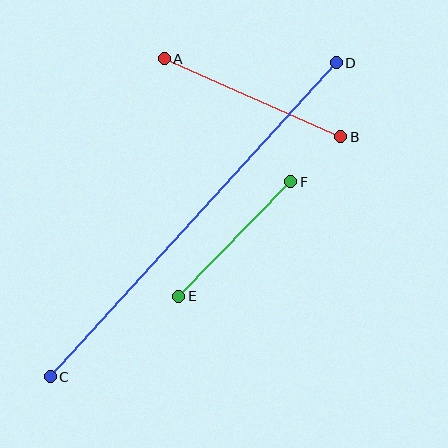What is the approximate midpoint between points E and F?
The midpoint is at approximately (235, 239) pixels.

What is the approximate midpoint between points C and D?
The midpoint is at approximately (193, 220) pixels.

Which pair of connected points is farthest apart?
Points C and D are farthest apart.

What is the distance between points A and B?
The distance is approximately 193 pixels.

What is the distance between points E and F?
The distance is approximately 160 pixels.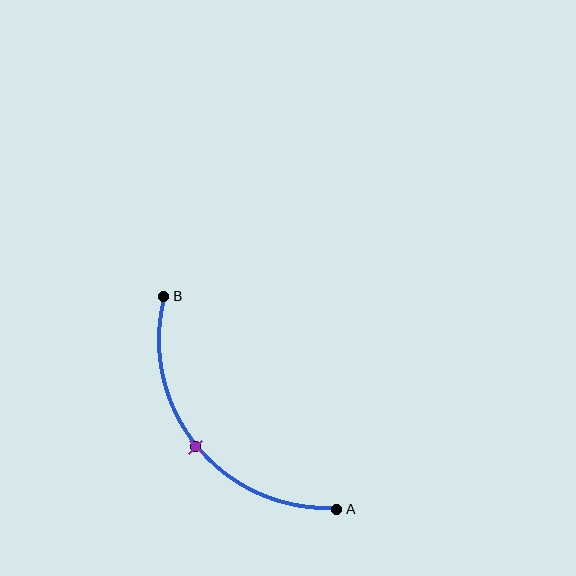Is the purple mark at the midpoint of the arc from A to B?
Yes. The purple mark lies on the arc at equal arc-length from both A and B — it is the arc midpoint.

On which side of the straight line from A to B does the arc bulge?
The arc bulges below and to the left of the straight line connecting A and B.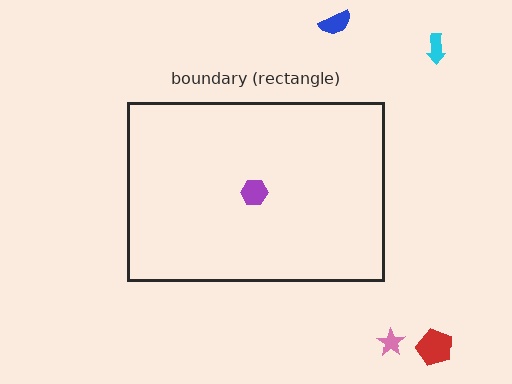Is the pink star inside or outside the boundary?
Outside.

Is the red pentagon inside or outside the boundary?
Outside.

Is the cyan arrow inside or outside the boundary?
Outside.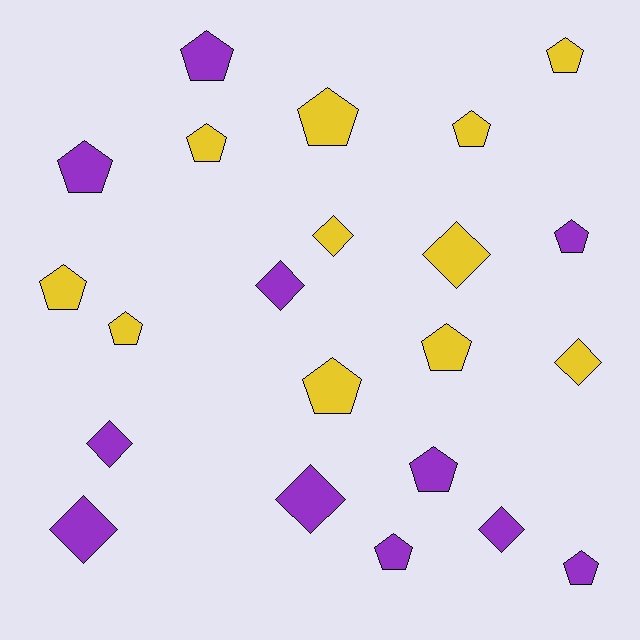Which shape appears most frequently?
Pentagon, with 14 objects.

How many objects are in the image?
There are 22 objects.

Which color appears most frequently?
Yellow, with 11 objects.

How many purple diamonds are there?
There are 5 purple diamonds.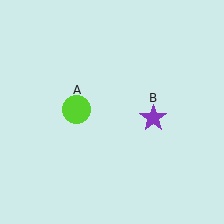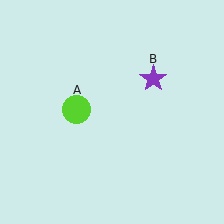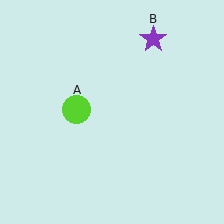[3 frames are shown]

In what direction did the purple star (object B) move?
The purple star (object B) moved up.